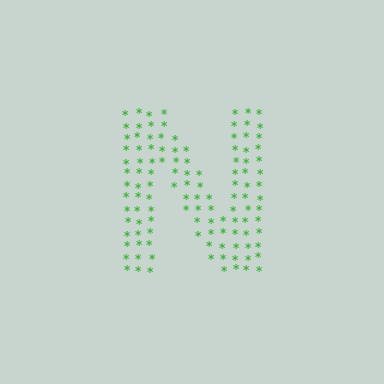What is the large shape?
The large shape is the letter N.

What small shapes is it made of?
It is made of small asterisks.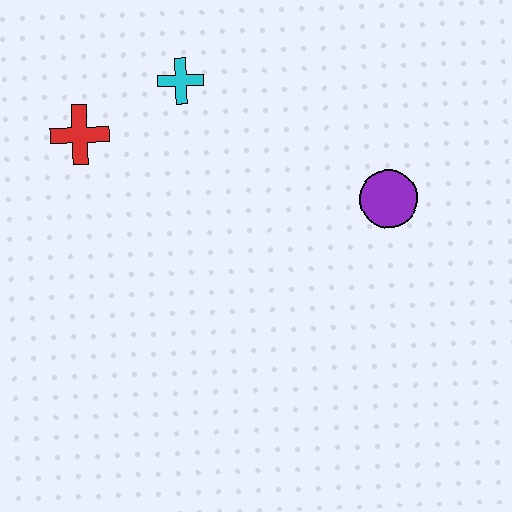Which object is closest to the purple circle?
The cyan cross is closest to the purple circle.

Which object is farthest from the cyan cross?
The purple circle is farthest from the cyan cross.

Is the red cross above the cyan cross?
No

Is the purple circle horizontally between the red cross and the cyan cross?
No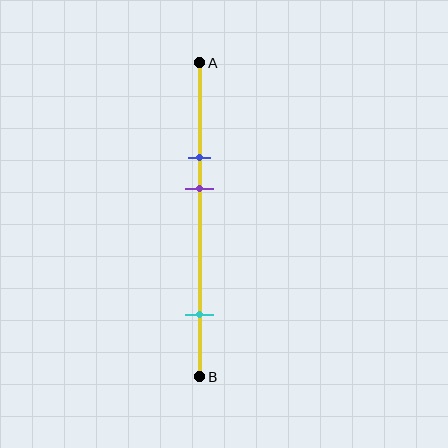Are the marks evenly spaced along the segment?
No, the marks are not evenly spaced.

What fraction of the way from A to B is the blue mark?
The blue mark is approximately 30% (0.3) of the way from A to B.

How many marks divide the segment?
There are 3 marks dividing the segment.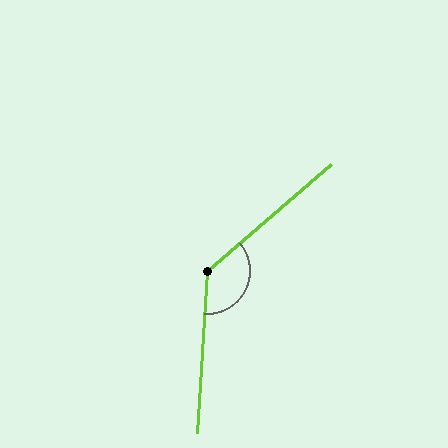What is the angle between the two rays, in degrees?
Approximately 134 degrees.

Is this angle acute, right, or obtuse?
It is obtuse.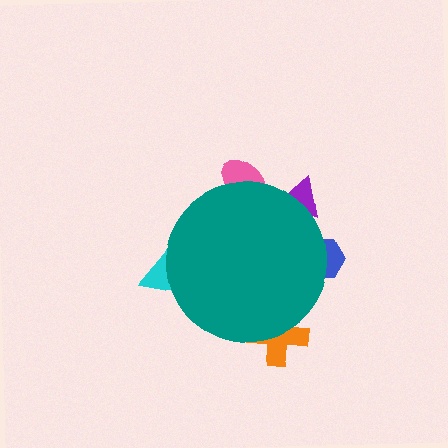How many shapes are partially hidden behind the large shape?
5 shapes are partially hidden.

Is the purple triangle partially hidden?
Yes, the purple triangle is partially hidden behind the teal circle.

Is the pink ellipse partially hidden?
Yes, the pink ellipse is partially hidden behind the teal circle.